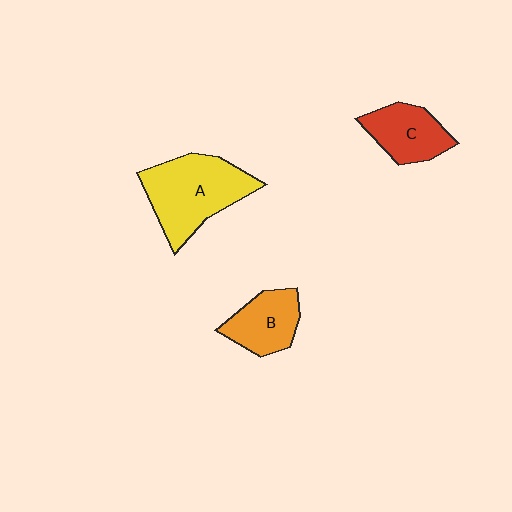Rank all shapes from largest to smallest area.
From largest to smallest: A (yellow), C (red), B (orange).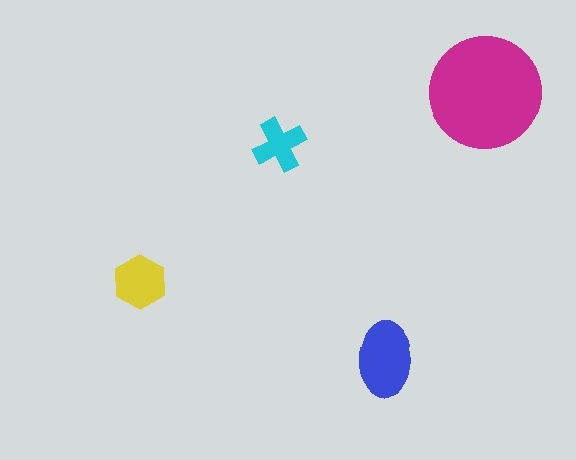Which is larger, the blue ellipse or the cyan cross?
The blue ellipse.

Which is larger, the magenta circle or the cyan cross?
The magenta circle.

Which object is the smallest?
The cyan cross.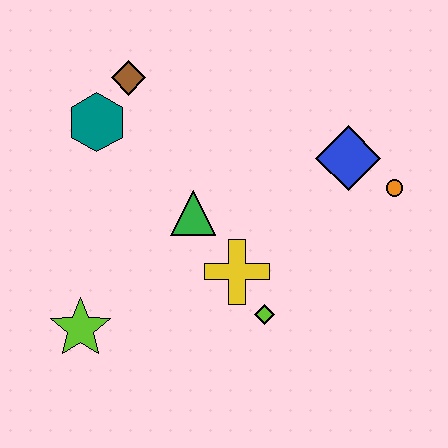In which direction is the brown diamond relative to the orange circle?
The brown diamond is to the left of the orange circle.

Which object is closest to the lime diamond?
The yellow cross is closest to the lime diamond.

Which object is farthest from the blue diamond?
The lime star is farthest from the blue diamond.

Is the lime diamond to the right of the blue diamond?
No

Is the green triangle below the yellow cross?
No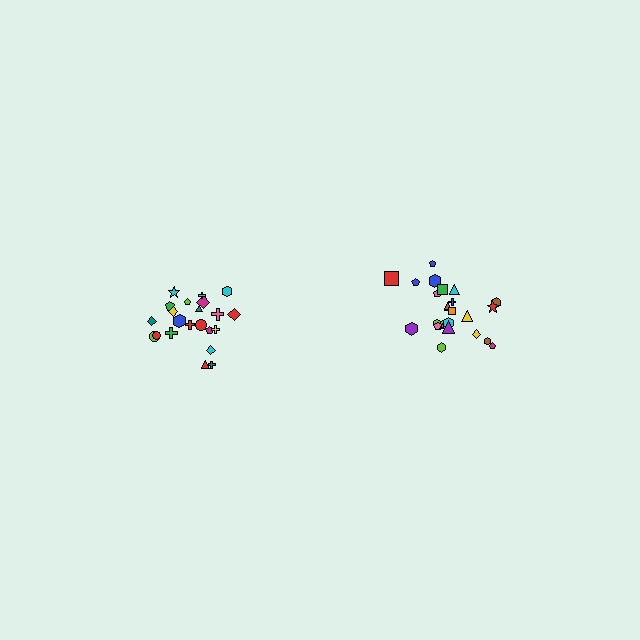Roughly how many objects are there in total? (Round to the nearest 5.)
Roughly 45 objects in total.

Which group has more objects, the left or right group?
The right group.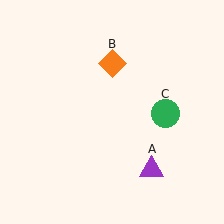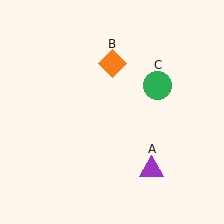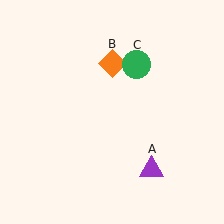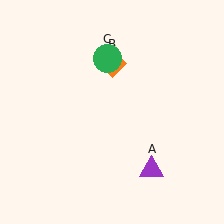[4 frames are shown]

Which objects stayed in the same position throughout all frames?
Purple triangle (object A) and orange diamond (object B) remained stationary.